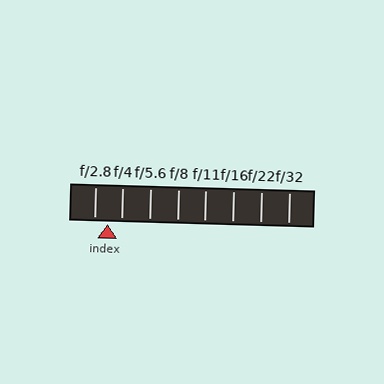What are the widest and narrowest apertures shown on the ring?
The widest aperture shown is f/2.8 and the narrowest is f/32.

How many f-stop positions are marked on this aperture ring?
There are 8 f-stop positions marked.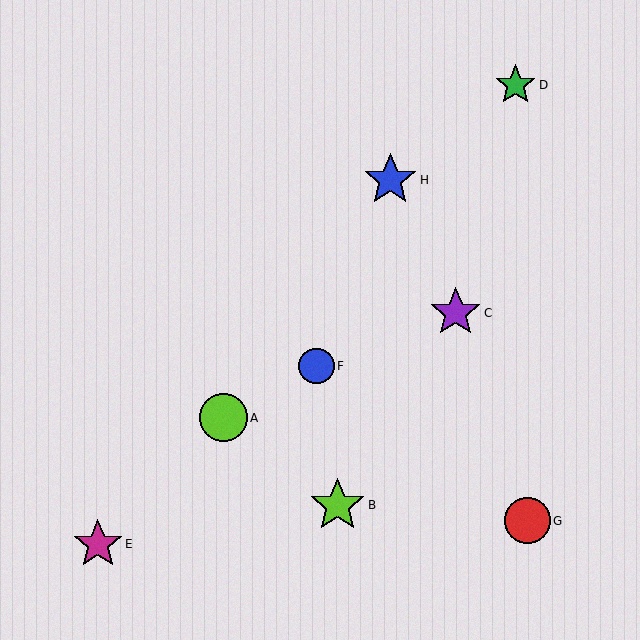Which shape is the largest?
The lime star (labeled B) is the largest.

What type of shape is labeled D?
Shape D is a green star.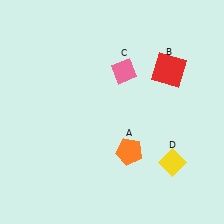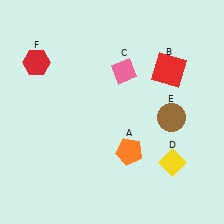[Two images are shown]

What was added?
A brown circle (E), a red hexagon (F) were added in Image 2.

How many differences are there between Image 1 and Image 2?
There are 2 differences between the two images.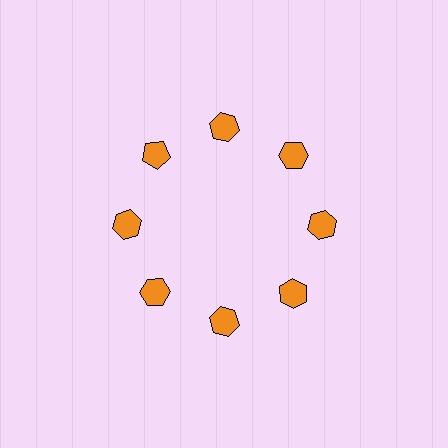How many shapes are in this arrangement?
There are 8 shapes arranged in a ring pattern.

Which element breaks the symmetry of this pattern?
The orange pentagon at roughly the 10 o'clock position breaks the symmetry. All other shapes are orange hexagons.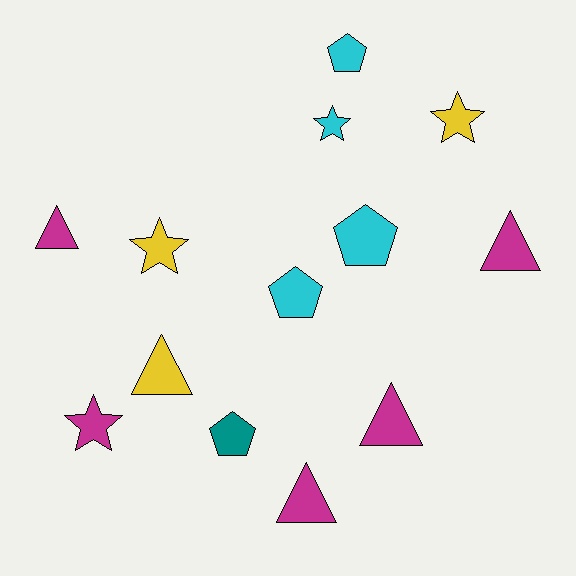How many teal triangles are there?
There are no teal triangles.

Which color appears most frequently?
Magenta, with 5 objects.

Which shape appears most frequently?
Triangle, with 5 objects.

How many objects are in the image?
There are 13 objects.